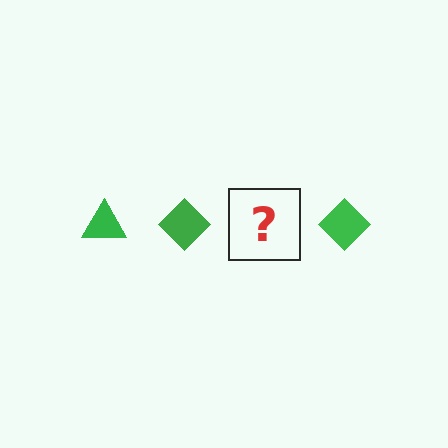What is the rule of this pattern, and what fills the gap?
The rule is that the pattern cycles through triangle, diamond shapes in green. The gap should be filled with a green triangle.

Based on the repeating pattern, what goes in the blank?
The blank should be a green triangle.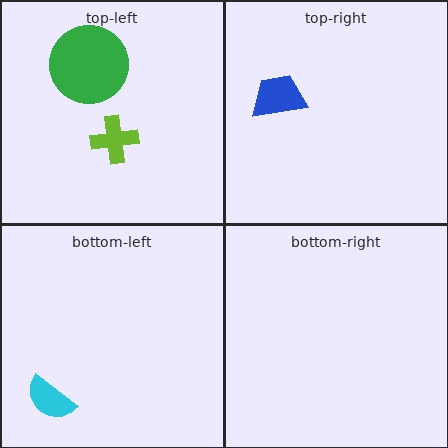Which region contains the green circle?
The top-left region.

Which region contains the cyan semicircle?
The bottom-left region.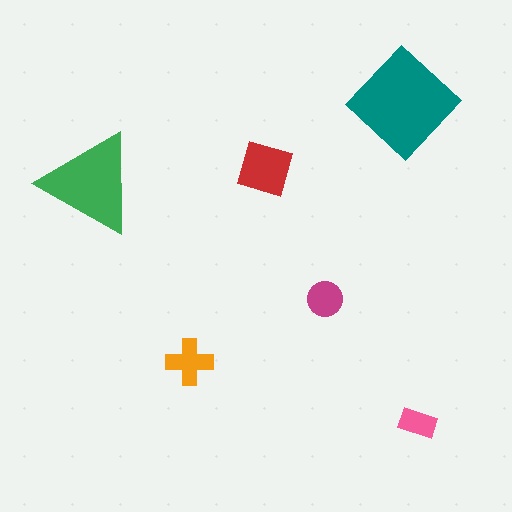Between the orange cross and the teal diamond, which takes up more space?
The teal diamond.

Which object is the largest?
The teal diamond.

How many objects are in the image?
There are 6 objects in the image.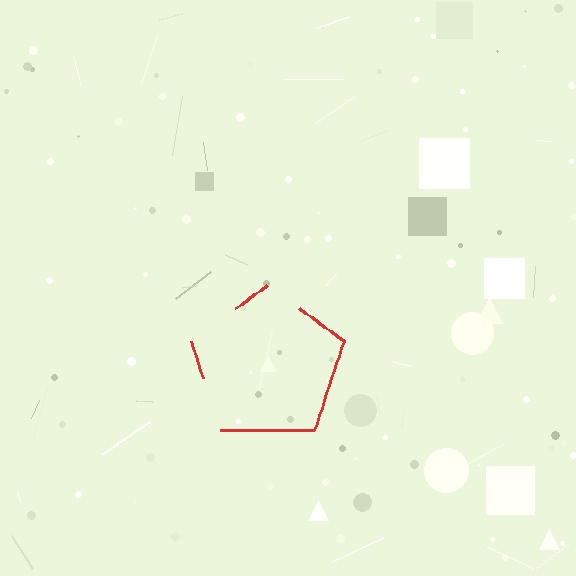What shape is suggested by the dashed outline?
The dashed outline suggests a pentagon.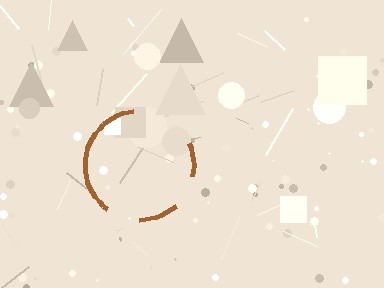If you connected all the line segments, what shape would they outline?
They would outline a circle.